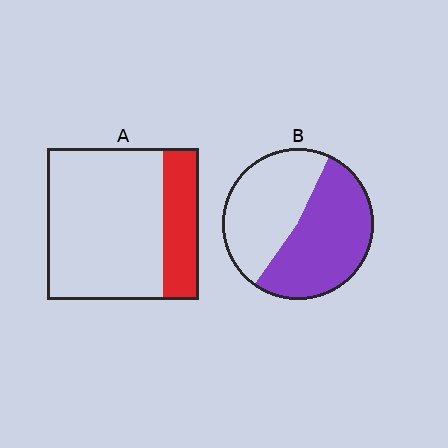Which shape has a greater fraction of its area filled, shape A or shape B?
Shape B.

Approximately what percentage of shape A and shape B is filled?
A is approximately 25% and B is approximately 55%.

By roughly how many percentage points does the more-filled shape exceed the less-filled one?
By roughly 30 percentage points (B over A).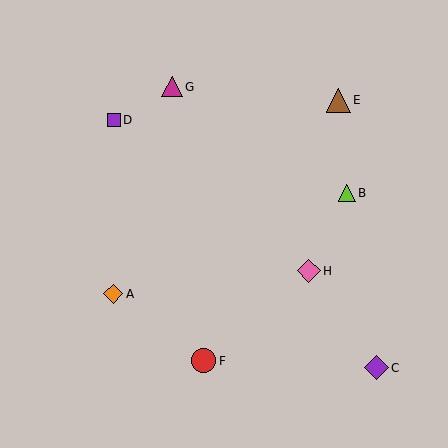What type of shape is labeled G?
Shape G is a magenta triangle.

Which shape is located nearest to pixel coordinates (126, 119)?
The purple square (labeled D) at (114, 120) is nearest to that location.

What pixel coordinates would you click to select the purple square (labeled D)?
Click at (114, 120) to select the purple square D.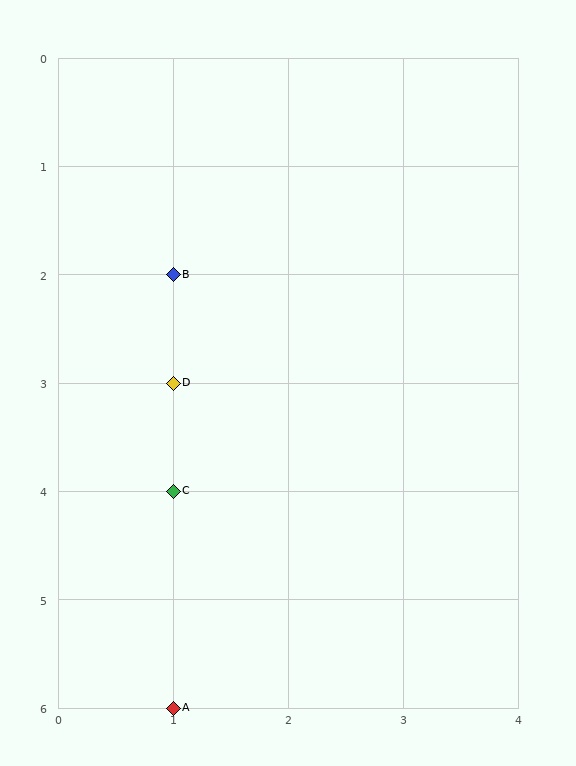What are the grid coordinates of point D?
Point D is at grid coordinates (1, 3).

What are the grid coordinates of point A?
Point A is at grid coordinates (1, 6).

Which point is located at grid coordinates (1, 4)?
Point C is at (1, 4).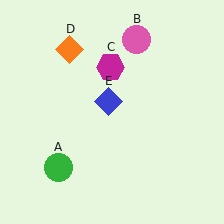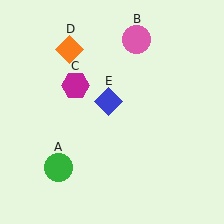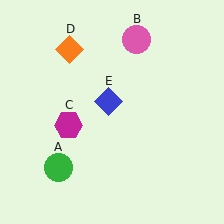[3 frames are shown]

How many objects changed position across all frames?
1 object changed position: magenta hexagon (object C).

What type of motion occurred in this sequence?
The magenta hexagon (object C) rotated counterclockwise around the center of the scene.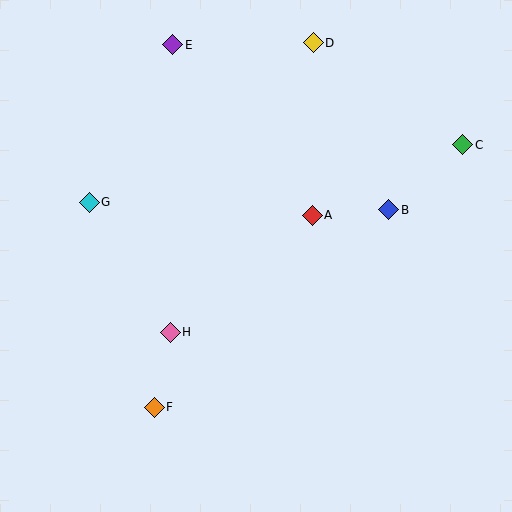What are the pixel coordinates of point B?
Point B is at (388, 210).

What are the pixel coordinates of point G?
Point G is at (89, 202).